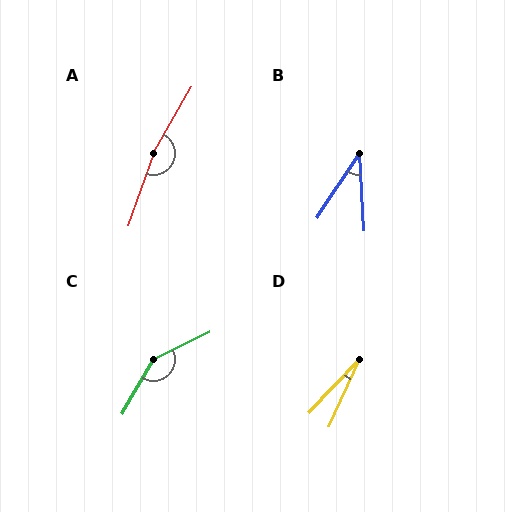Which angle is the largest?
A, at approximately 169 degrees.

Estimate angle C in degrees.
Approximately 146 degrees.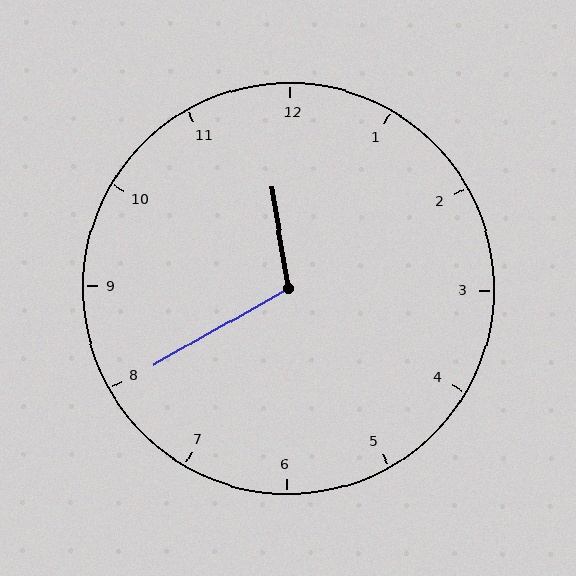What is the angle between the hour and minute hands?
Approximately 110 degrees.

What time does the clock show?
11:40.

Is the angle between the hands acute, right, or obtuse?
It is obtuse.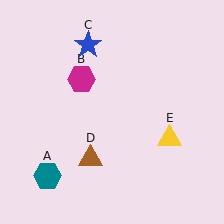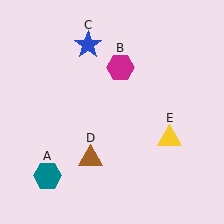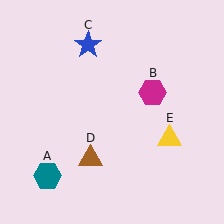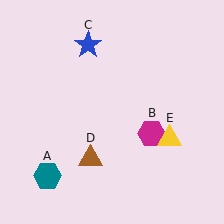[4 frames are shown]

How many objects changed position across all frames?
1 object changed position: magenta hexagon (object B).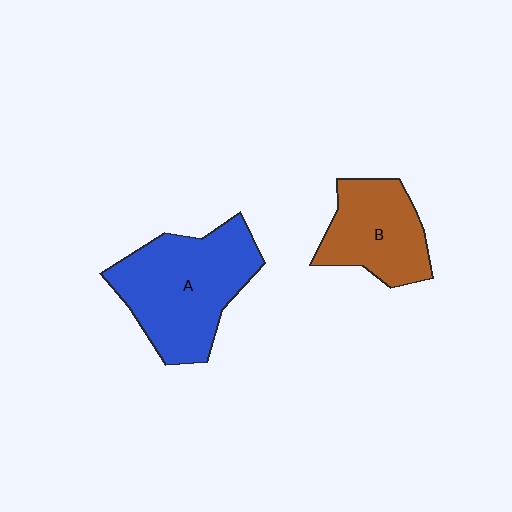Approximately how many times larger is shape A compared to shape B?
Approximately 1.5 times.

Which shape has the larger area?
Shape A (blue).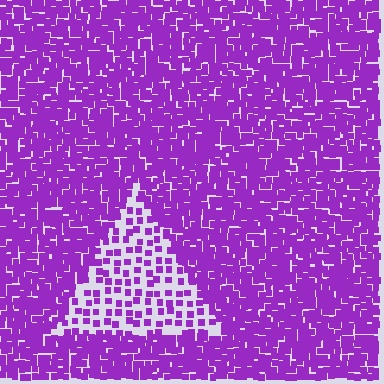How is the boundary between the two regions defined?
The boundary is defined by a change in element density (approximately 2.6x ratio). All elements are the same color, size, and shape.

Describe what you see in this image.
The image contains small purple elements arranged at two different densities. A triangle-shaped region is visible where the elements are less densely packed than the surrounding area.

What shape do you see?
I see a triangle.